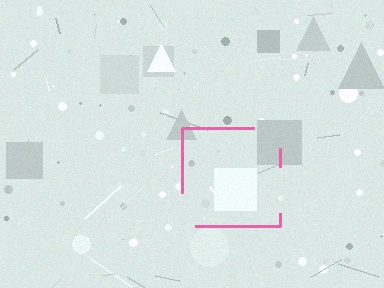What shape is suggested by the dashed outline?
The dashed outline suggests a square.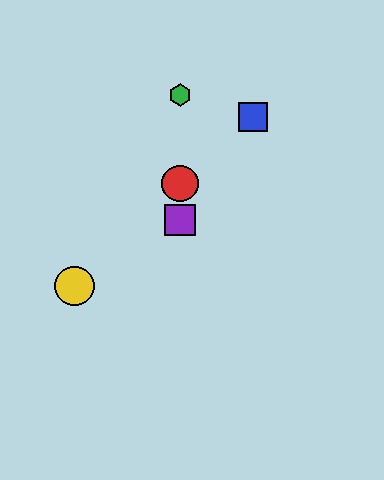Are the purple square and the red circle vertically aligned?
Yes, both are at x≈180.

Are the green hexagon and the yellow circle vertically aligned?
No, the green hexagon is at x≈180 and the yellow circle is at x≈74.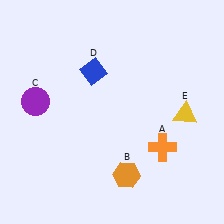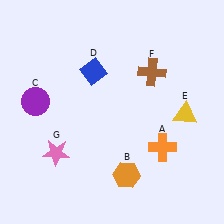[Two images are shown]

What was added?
A brown cross (F), a pink star (G) were added in Image 2.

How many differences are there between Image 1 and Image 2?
There are 2 differences between the two images.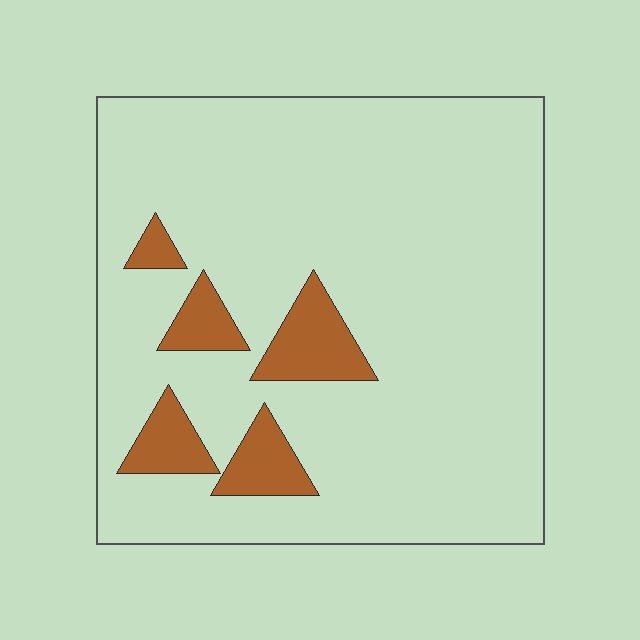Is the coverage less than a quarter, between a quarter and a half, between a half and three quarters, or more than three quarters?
Less than a quarter.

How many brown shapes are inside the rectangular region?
5.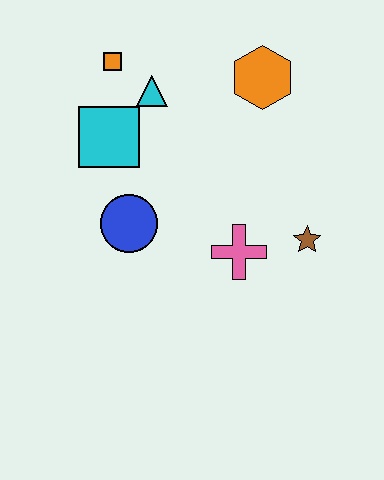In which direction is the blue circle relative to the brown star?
The blue circle is to the left of the brown star.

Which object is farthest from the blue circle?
The orange hexagon is farthest from the blue circle.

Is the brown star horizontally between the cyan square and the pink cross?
No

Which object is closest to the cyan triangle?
The orange square is closest to the cyan triangle.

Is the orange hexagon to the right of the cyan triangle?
Yes